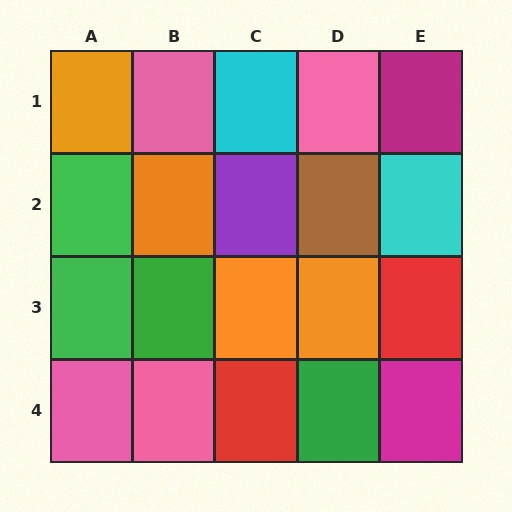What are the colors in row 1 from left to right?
Orange, pink, cyan, pink, magenta.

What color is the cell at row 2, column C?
Purple.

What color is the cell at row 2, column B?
Orange.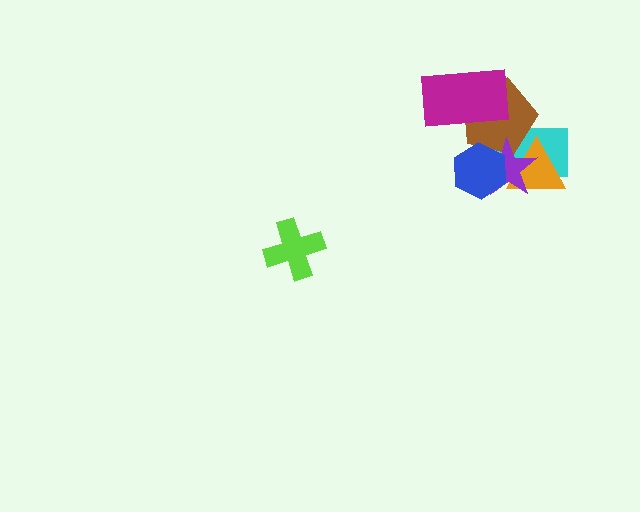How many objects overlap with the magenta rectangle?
1 object overlaps with the magenta rectangle.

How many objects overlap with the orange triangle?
4 objects overlap with the orange triangle.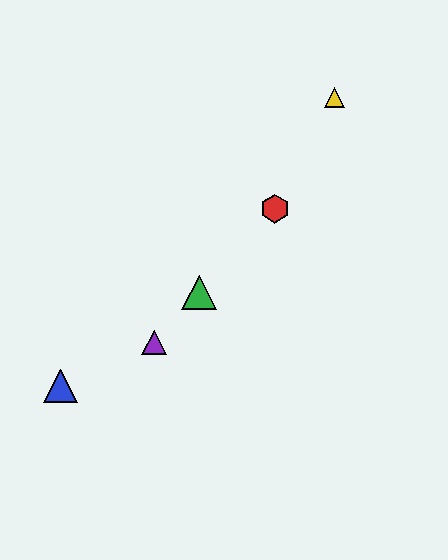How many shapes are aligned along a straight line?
3 shapes (the red hexagon, the green triangle, the purple triangle) are aligned along a straight line.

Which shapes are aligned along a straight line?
The red hexagon, the green triangle, the purple triangle are aligned along a straight line.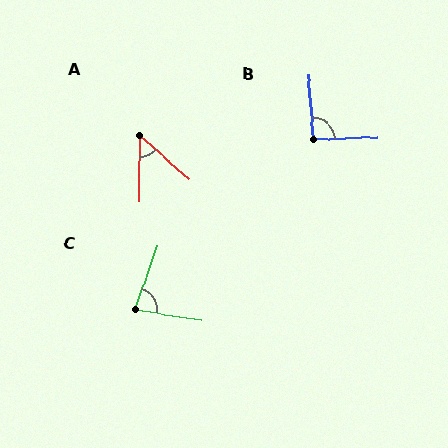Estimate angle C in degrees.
Approximately 80 degrees.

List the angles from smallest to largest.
A (50°), C (80°), B (92°).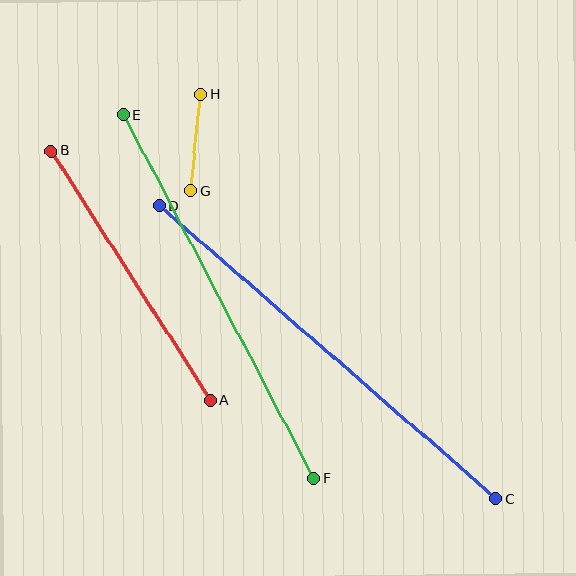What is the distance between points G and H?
The distance is approximately 97 pixels.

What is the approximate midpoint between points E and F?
The midpoint is at approximately (219, 296) pixels.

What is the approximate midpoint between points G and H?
The midpoint is at approximately (195, 143) pixels.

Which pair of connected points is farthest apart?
Points C and D are farthest apart.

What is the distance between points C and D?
The distance is approximately 446 pixels.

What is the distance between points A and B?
The distance is approximately 296 pixels.